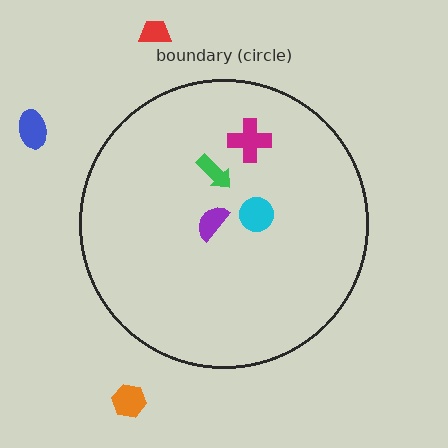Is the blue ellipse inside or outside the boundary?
Outside.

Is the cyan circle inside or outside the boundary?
Inside.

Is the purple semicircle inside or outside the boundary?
Inside.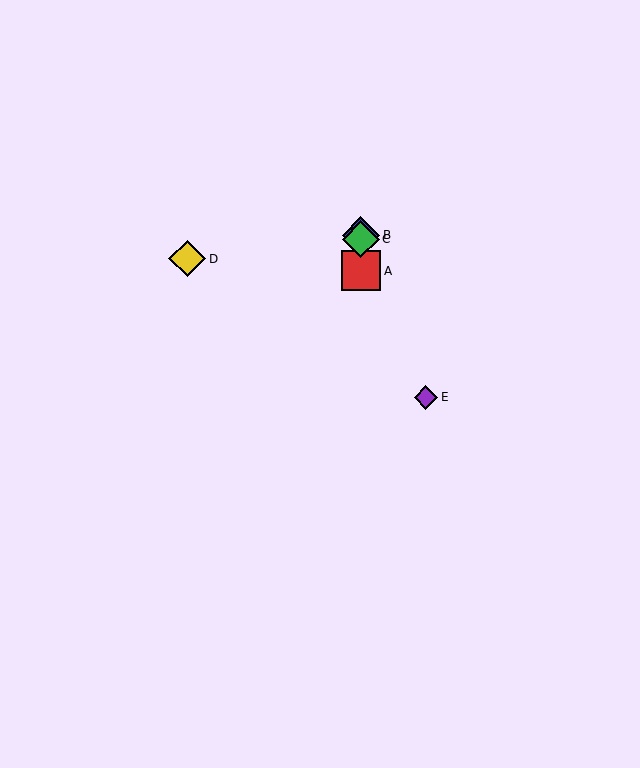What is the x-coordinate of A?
Object A is at x≈361.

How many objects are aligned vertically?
3 objects (A, B, C) are aligned vertically.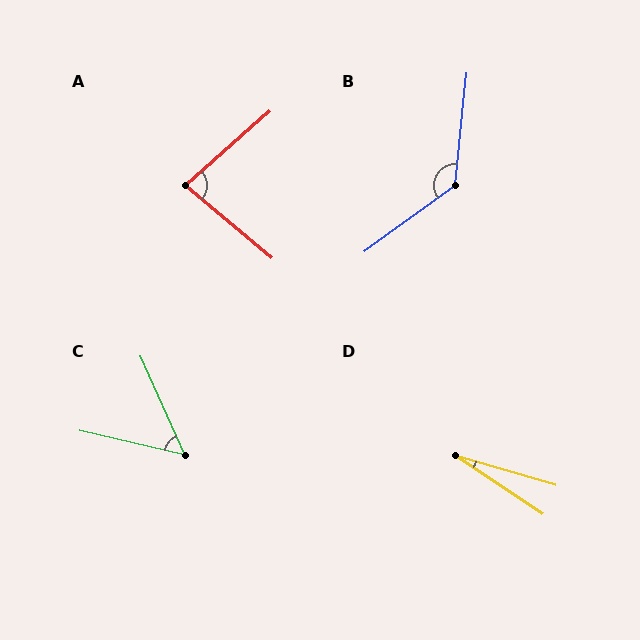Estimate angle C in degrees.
Approximately 53 degrees.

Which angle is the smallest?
D, at approximately 18 degrees.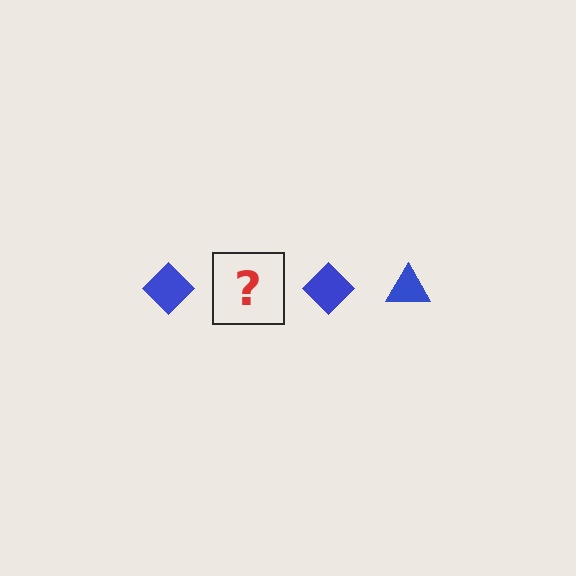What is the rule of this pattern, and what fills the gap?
The rule is that the pattern cycles through diamond, triangle shapes in blue. The gap should be filled with a blue triangle.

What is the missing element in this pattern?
The missing element is a blue triangle.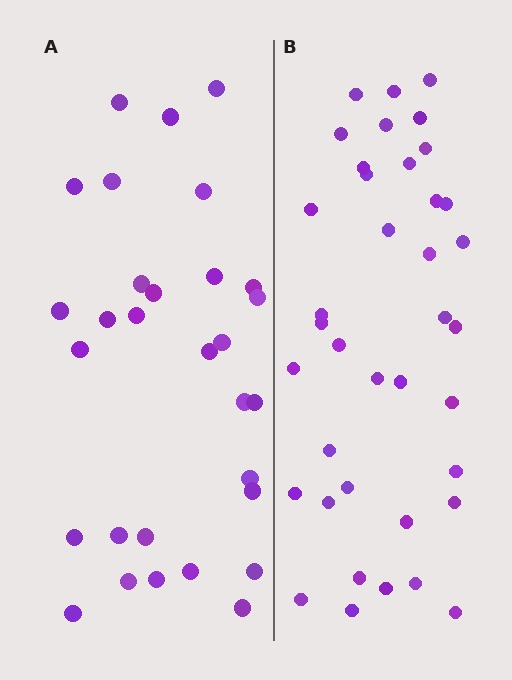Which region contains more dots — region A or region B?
Region B (the right region) has more dots.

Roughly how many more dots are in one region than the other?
Region B has roughly 8 or so more dots than region A.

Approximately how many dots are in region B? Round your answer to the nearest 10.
About 40 dots. (The exact count is 38, which rounds to 40.)